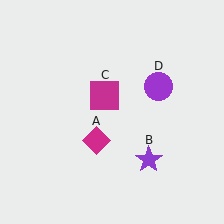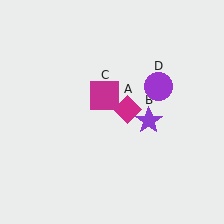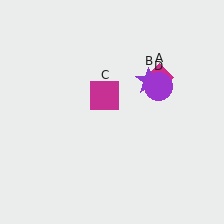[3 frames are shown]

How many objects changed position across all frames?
2 objects changed position: magenta diamond (object A), purple star (object B).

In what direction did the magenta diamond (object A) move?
The magenta diamond (object A) moved up and to the right.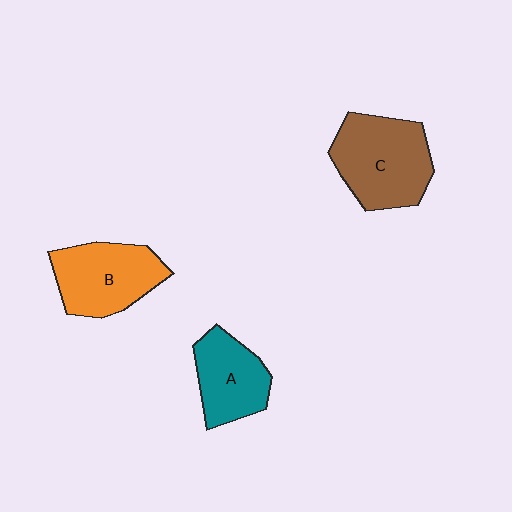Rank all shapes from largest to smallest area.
From largest to smallest: C (brown), B (orange), A (teal).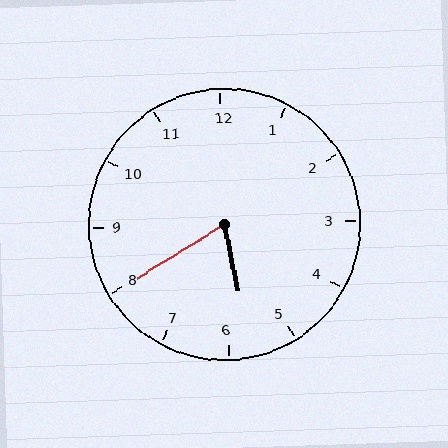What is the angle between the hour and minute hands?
Approximately 70 degrees.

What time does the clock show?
5:40.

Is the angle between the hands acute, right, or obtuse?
It is acute.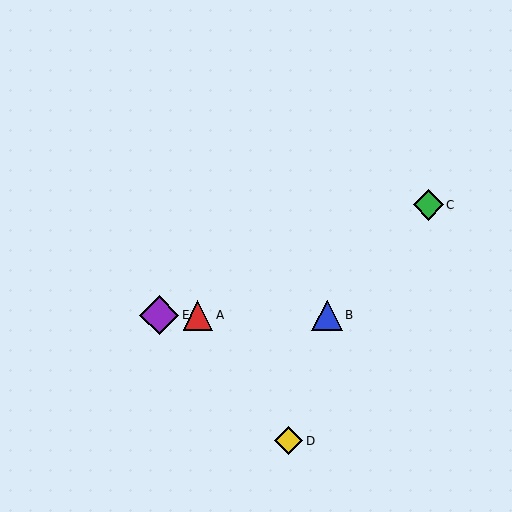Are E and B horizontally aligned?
Yes, both are at y≈315.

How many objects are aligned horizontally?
3 objects (A, B, E) are aligned horizontally.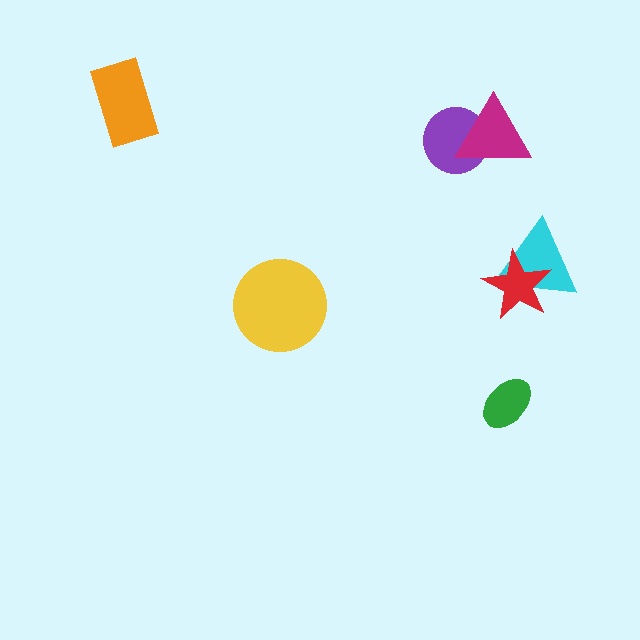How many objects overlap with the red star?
1 object overlaps with the red star.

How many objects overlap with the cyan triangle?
1 object overlaps with the cyan triangle.